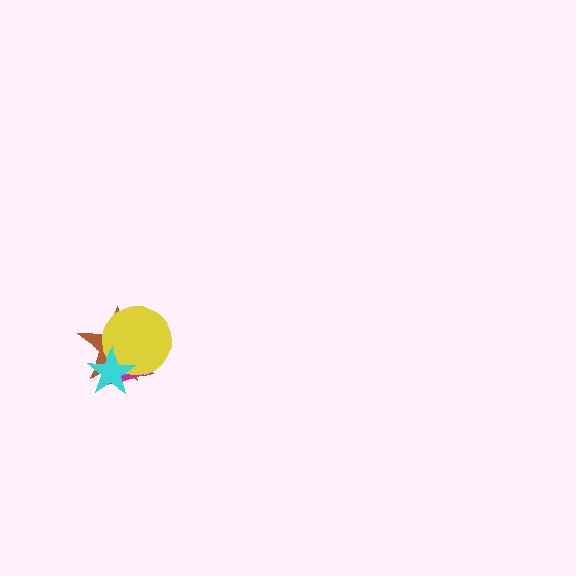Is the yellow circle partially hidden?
Yes, it is partially covered by another shape.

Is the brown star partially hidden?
Yes, it is partially covered by another shape.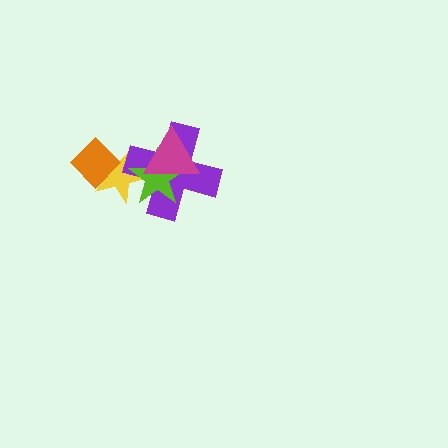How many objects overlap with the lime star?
3 objects overlap with the lime star.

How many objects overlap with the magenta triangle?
3 objects overlap with the magenta triangle.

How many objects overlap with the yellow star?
4 objects overlap with the yellow star.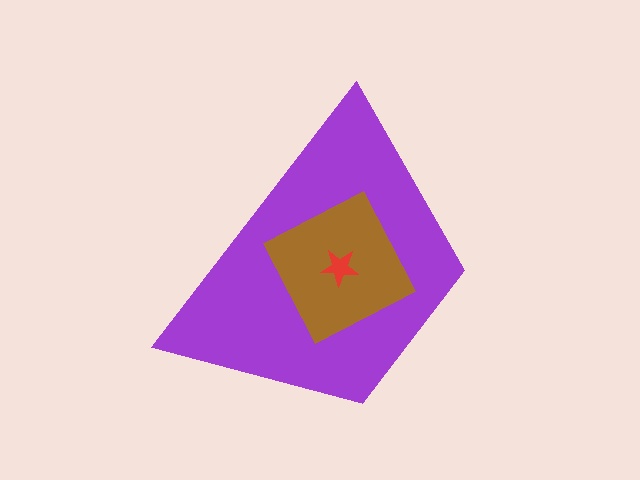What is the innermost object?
The red star.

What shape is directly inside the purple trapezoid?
The brown diamond.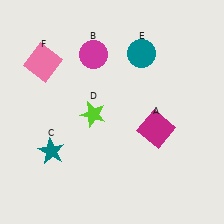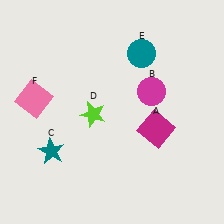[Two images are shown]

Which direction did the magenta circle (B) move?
The magenta circle (B) moved right.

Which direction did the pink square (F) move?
The pink square (F) moved down.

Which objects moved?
The objects that moved are: the magenta circle (B), the pink square (F).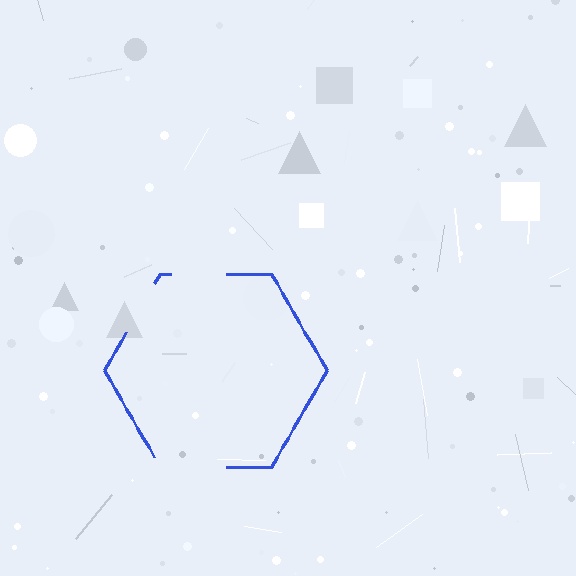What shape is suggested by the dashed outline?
The dashed outline suggests a hexagon.